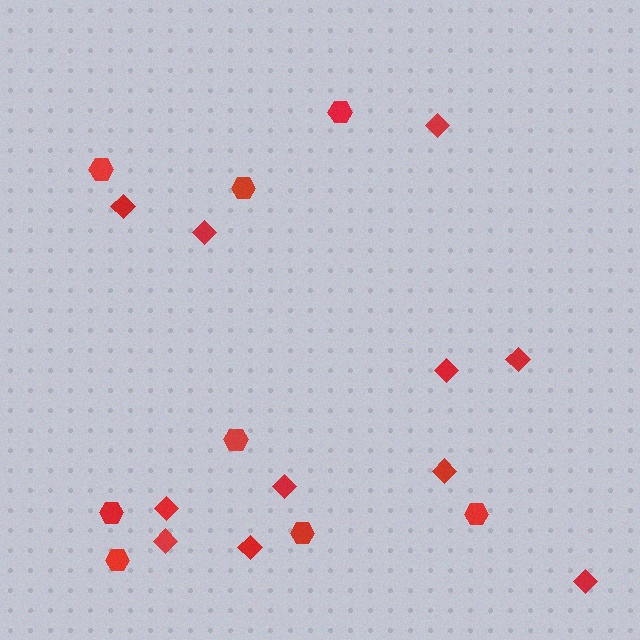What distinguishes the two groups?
There are 2 groups: one group of hexagons (8) and one group of diamonds (11).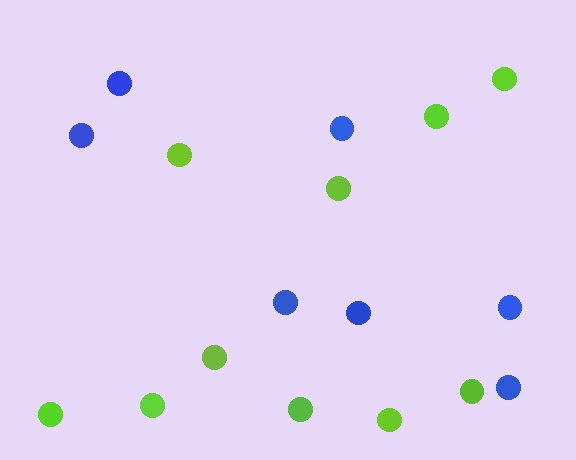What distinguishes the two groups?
There are 2 groups: one group of lime circles (10) and one group of blue circles (7).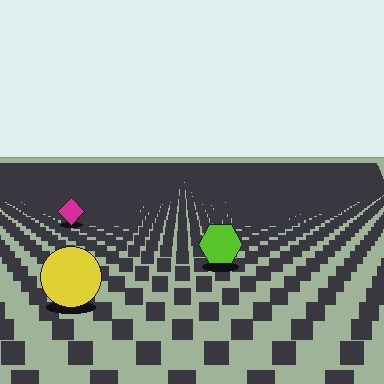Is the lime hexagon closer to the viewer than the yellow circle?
No. The yellow circle is closer — you can tell from the texture gradient: the ground texture is coarser near it.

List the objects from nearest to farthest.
From nearest to farthest: the yellow circle, the lime hexagon, the magenta diamond.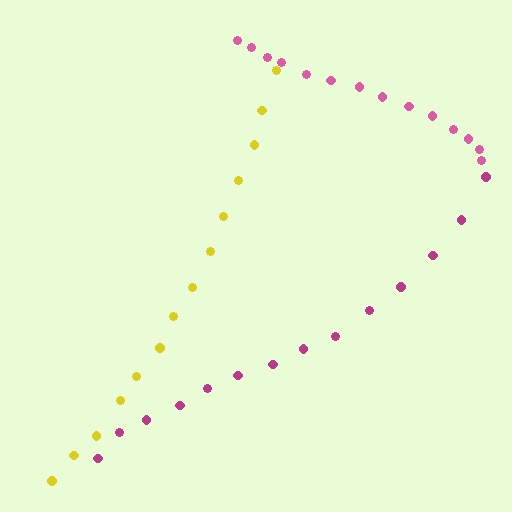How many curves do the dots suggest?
There are 3 distinct paths.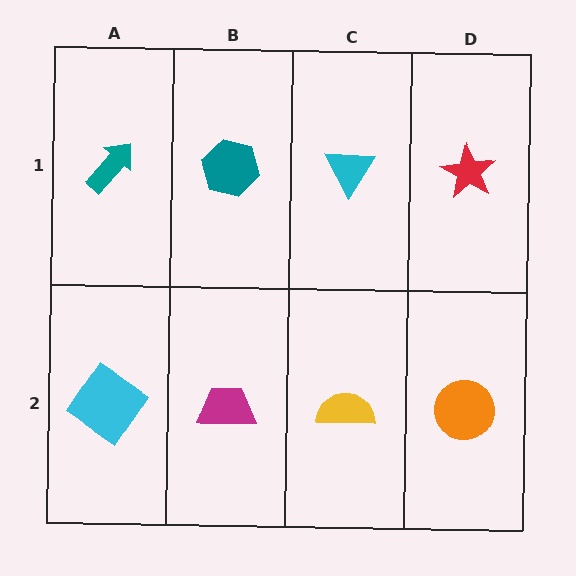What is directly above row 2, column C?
A cyan triangle.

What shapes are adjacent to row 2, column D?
A red star (row 1, column D), a yellow semicircle (row 2, column C).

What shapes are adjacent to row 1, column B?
A magenta trapezoid (row 2, column B), a teal arrow (row 1, column A), a cyan triangle (row 1, column C).